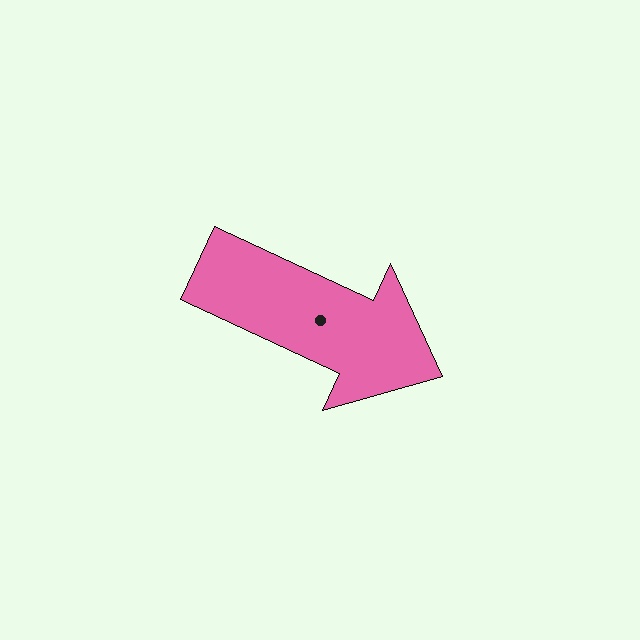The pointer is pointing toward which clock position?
Roughly 4 o'clock.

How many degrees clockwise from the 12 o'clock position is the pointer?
Approximately 115 degrees.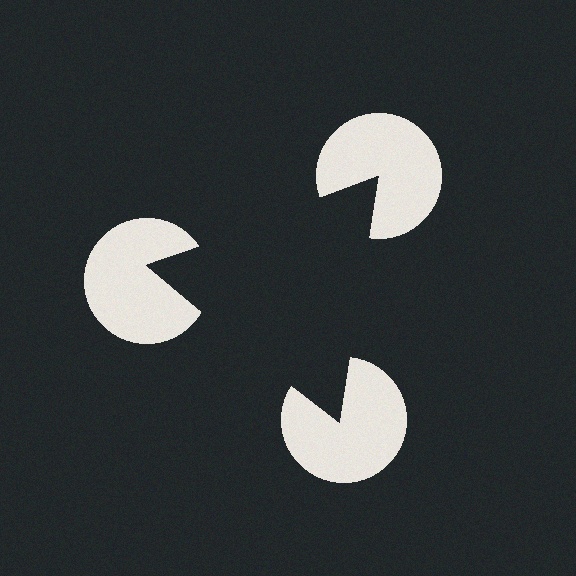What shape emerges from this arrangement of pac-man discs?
An illusory triangle — its edges are inferred from the aligned wedge cuts in the pac-man discs, not physically drawn.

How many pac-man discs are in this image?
There are 3 — one at each vertex of the illusory triangle.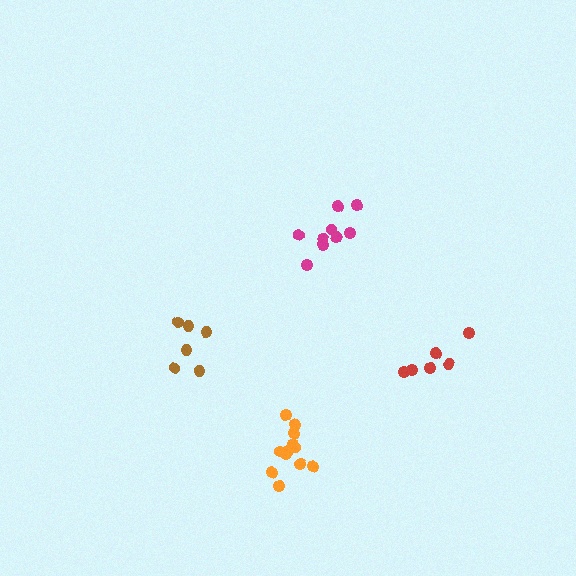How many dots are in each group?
Group 1: 12 dots, Group 2: 6 dots, Group 3: 6 dots, Group 4: 9 dots (33 total).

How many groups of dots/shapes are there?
There are 4 groups.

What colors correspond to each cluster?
The clusters are colored: orange, brown, red, magenta.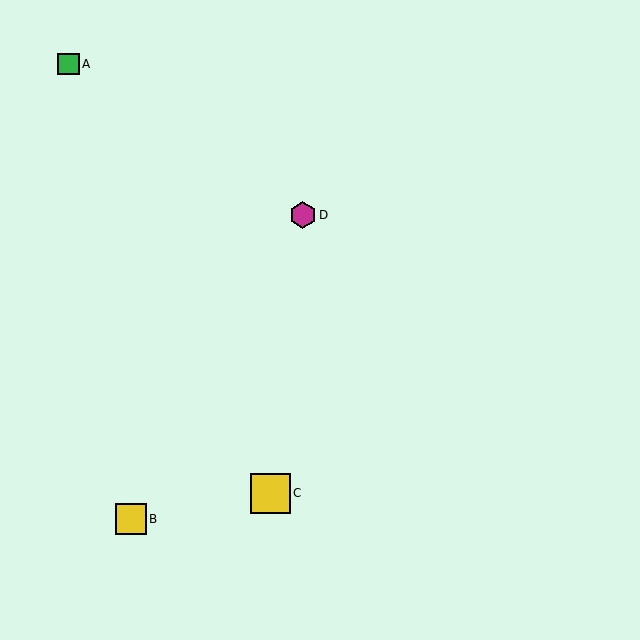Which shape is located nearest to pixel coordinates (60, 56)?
The green square (labeled A) at (68, 64) is nearest to that location.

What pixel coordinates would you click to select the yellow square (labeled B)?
Click at (131, 519) to select the yellow square B.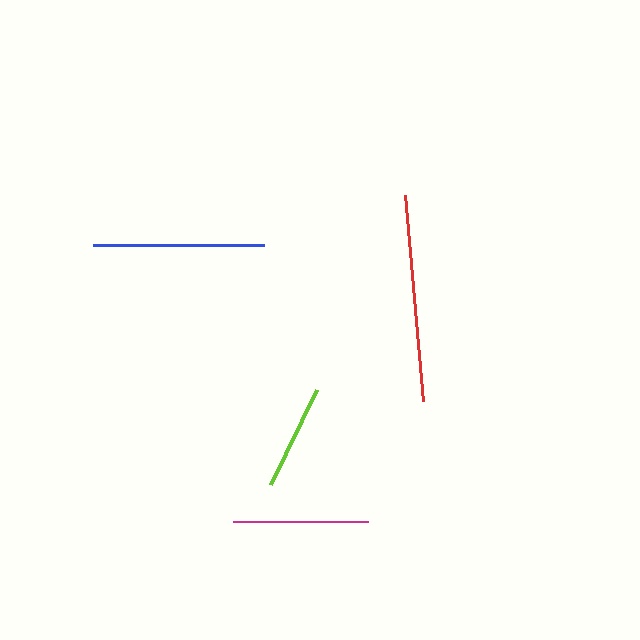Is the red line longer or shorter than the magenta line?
The red line is longer than the magenta line.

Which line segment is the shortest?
The lime line is the shortest at approximately 106 pixels.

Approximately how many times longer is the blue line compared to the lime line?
The blue line is approximately 1.6 times the length of the lime line.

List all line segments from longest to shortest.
From longest to shortest: red, blue, magenta, lime.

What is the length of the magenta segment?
The magenta segment is approximately 135 pixels long.